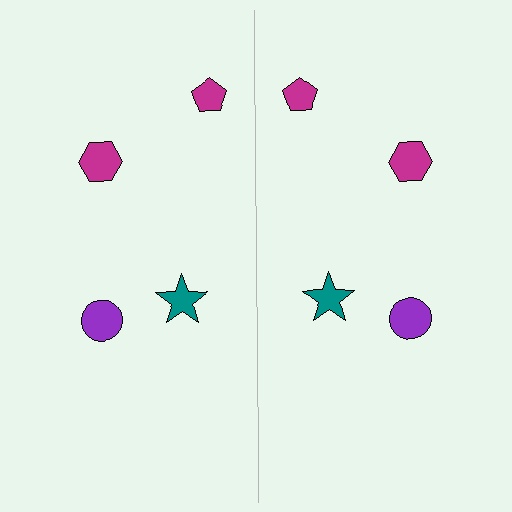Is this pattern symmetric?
Yes, this pattern has bilateral (reflection) symmetry.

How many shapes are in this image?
There are 8 shapes in this image.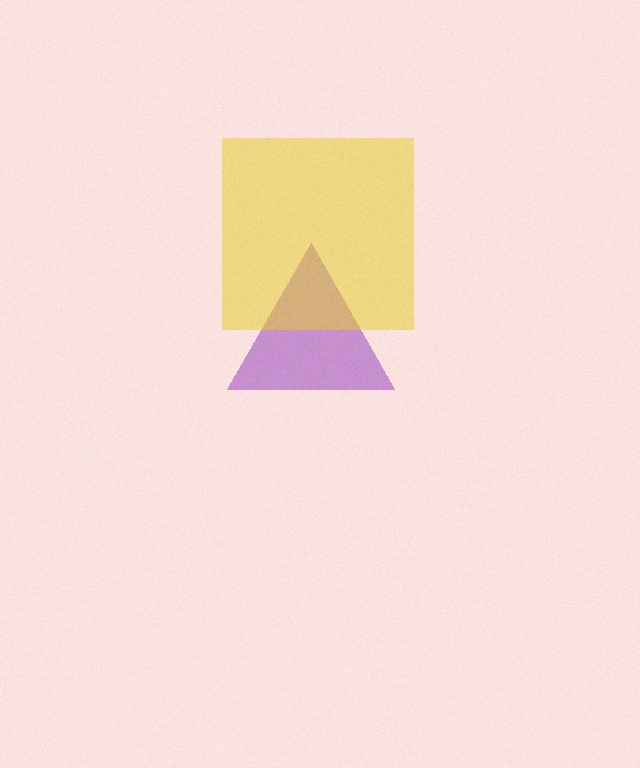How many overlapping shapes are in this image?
There are 2 overlapping shapes in the image.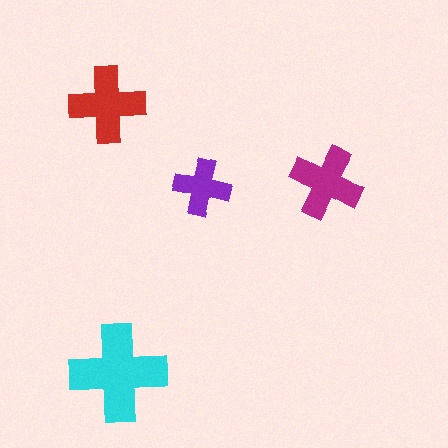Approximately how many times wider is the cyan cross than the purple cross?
About 1.5 times wider.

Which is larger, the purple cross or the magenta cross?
The magenta one.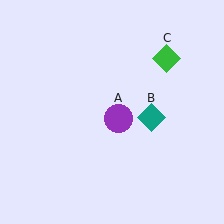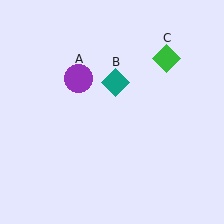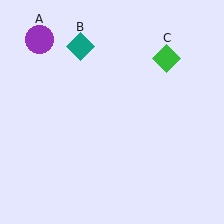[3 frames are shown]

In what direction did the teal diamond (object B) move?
The teal diamond (object B) moved up and to the left.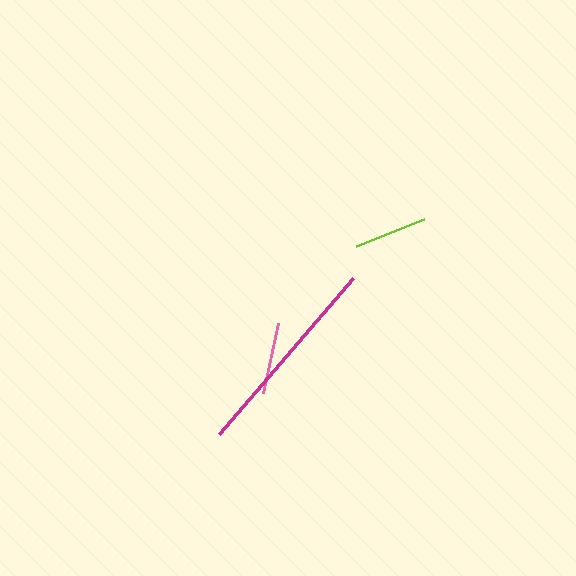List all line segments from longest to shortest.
From longest to shortest: magenta, lime, pink.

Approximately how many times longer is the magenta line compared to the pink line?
The magenta line is approximately 2.9 times the length of the pink line.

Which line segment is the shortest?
The pink line is the shortest at approximately 72 pixels.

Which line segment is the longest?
The magenta line is the longest at approximately 206 pixels.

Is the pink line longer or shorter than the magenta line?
The magenta line is longer than the pink line.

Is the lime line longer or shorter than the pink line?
The lime line is longer than the pink line.